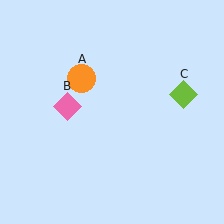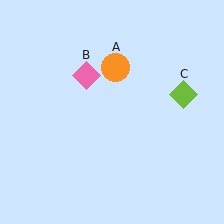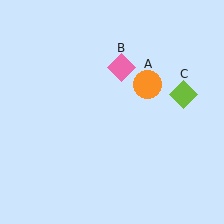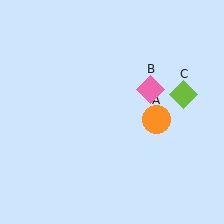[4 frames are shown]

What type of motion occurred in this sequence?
The orange circle (object A), pink diamond (object B) rotated clockwise around the center of the scene.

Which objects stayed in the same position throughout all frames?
Lime diamond (object C) remained stationary.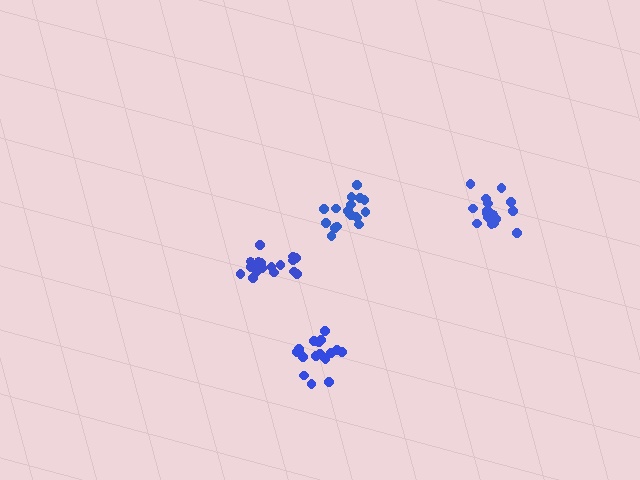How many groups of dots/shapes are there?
There are 4 groups.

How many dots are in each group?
Group 1: 18 dots, Group 2: 20 dots, Group 3: 18 dots, Group 4: 18 dots (74 total).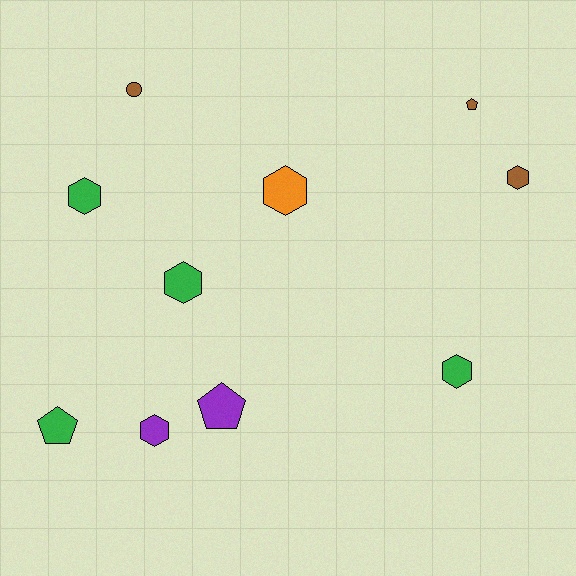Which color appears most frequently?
Green, with 4 objects.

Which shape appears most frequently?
Hexagon, with 6 objects.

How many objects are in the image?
There are 10 objects.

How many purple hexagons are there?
There is 1 purple hexagon.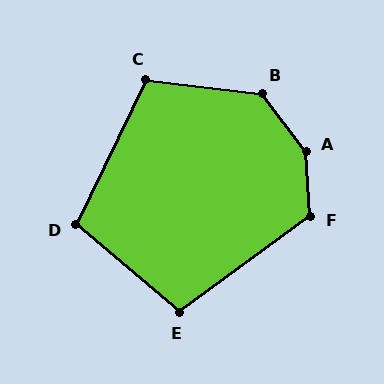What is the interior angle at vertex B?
Approximately 133 degrees (obtuse).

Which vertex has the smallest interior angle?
E, at approximately 104 degrees.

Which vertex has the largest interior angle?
A, at approximately 147 degrees.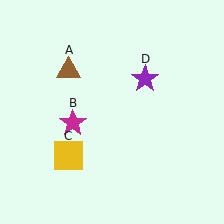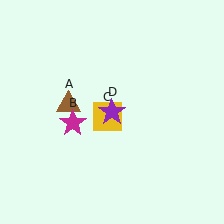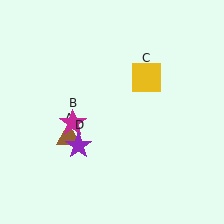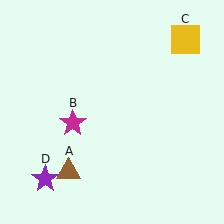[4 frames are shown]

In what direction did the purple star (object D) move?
The purple star (object D) moved down and to the left.